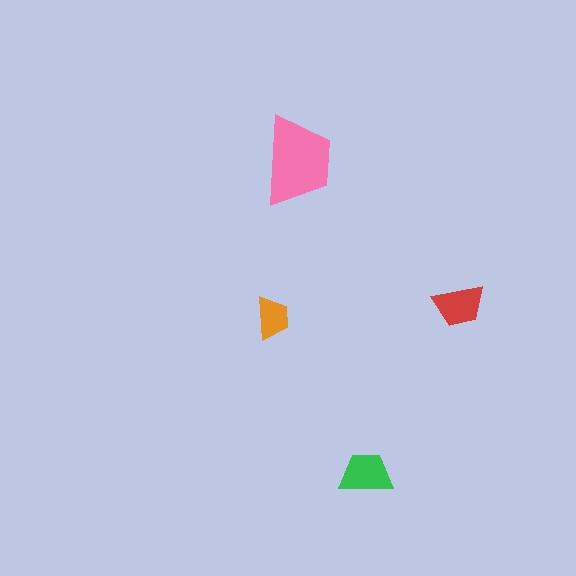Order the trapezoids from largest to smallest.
the pink one, the green one, the red one, the orange one.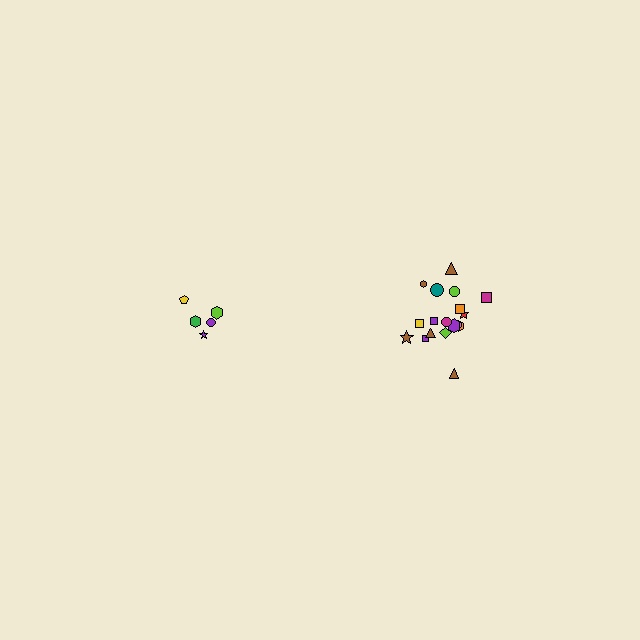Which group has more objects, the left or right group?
The right group.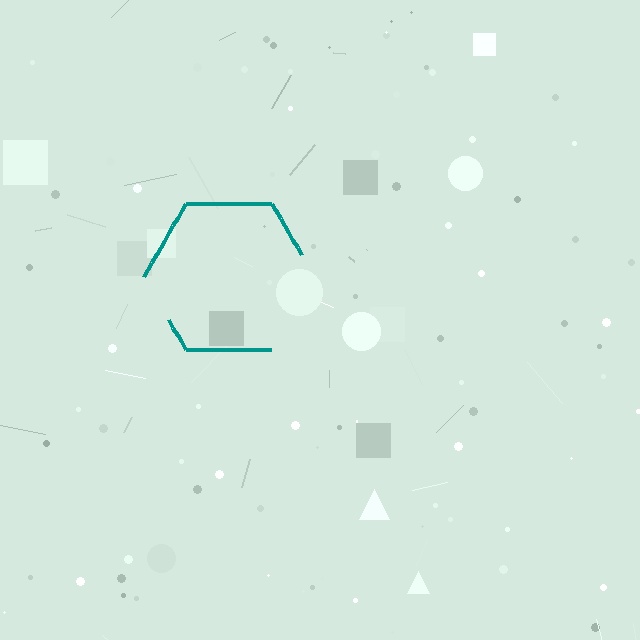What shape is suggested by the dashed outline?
The dashed outline suggests a hexagon.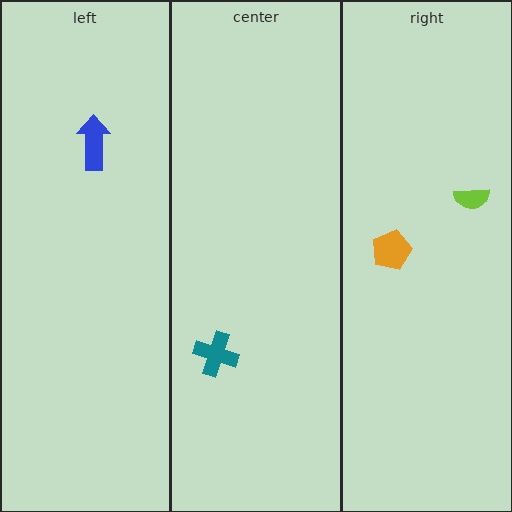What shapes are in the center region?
The teal cross.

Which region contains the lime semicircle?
The right region.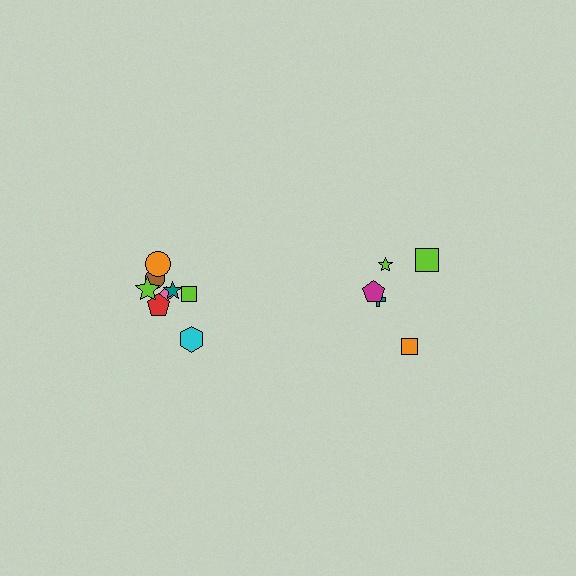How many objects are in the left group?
There are 8 objects.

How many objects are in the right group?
There are 5 objects.